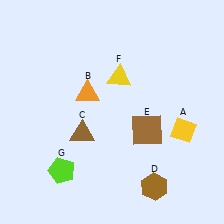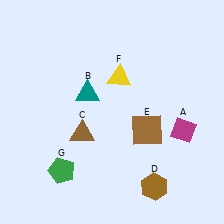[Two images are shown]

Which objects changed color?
A changed from yellow to magenta. B changed from orange to teal. G changed from lime to green.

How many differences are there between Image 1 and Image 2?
There are 3 differences between the two images.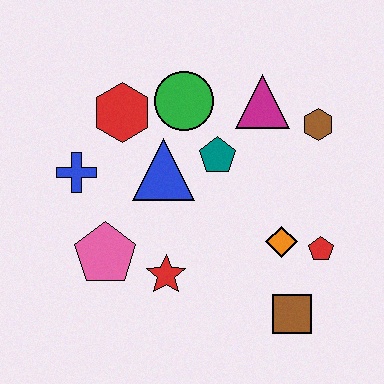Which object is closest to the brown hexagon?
The magenta triangle is closest to the brown hexagon.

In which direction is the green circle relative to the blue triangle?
The green circle is above the blue triangle.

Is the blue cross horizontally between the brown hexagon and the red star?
No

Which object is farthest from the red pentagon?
The blue cross is farthest from the red pentagon.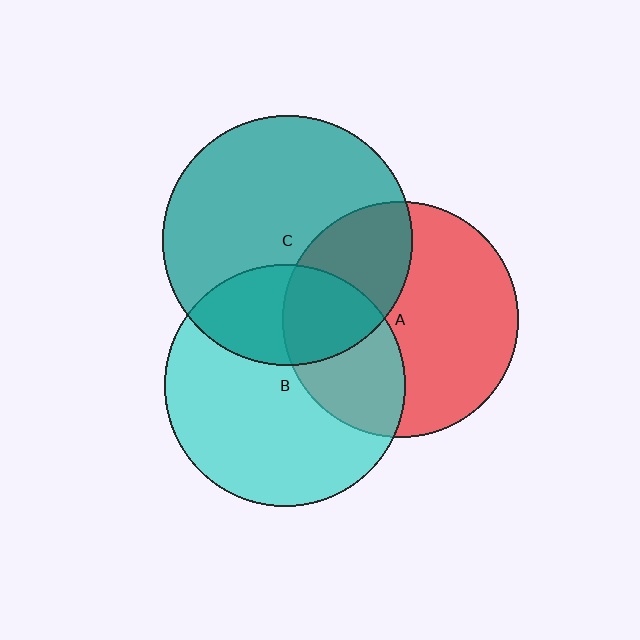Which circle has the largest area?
Circle C (teal).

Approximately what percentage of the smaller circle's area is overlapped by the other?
Approximately 35%.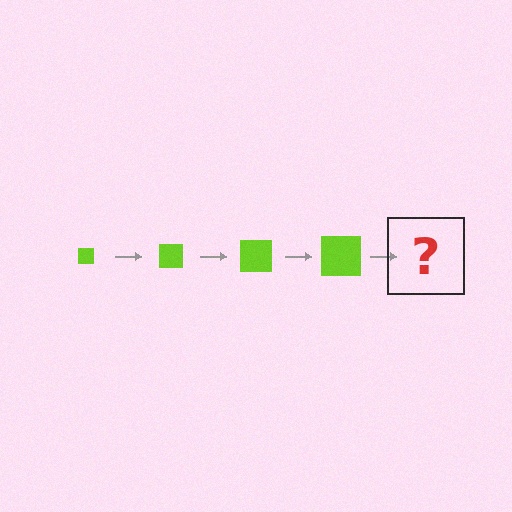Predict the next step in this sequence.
The next step is a lime square, larger than the previous one.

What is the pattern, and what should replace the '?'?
The pattern is that the square gets progressively larger each step. The '?' should be a lime square, larger than the previous one.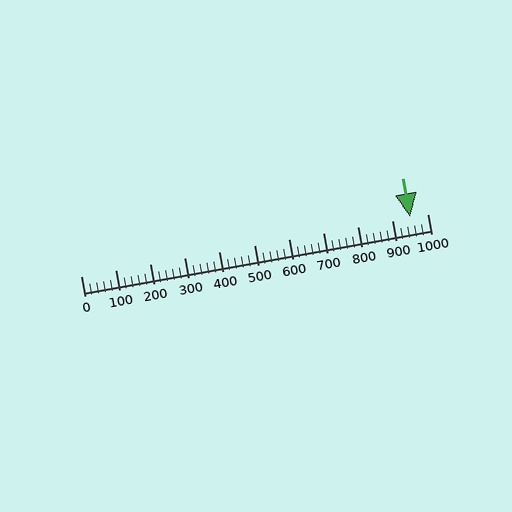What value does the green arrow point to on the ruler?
The green arrow points to approximately 952.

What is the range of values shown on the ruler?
The ruler shows values from 0 to 1000.